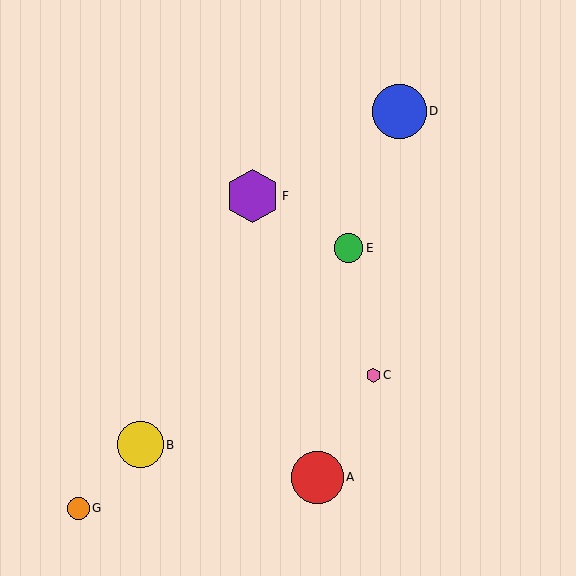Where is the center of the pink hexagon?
The center of the pink hexagon is at (373, 375).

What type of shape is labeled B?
Shape B is a yellow circle.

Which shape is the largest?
The blue circle (labeled D) is the largest.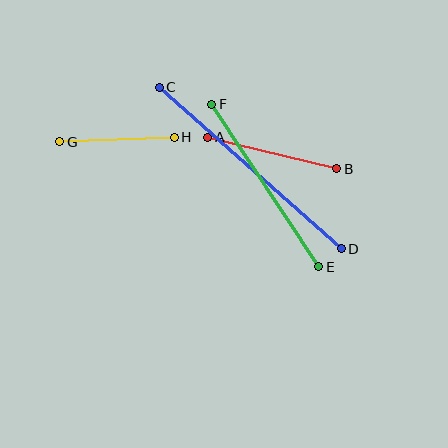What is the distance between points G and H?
The distance is approximately 115 pixels.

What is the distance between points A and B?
The distance is approximately 133 pixels.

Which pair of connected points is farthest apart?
Points C and D are farthest apart.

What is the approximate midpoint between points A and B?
The midpoint is at approximately (272, 153) pixels.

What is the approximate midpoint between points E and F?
The midpoint is at approximately (265, 186) pixels.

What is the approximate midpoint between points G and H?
The midpoint is at approximately (117, 140) pixels.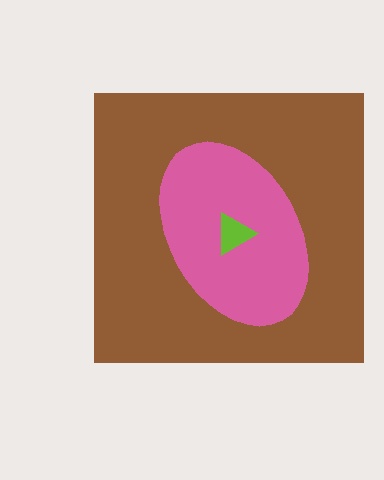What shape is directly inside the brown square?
The pink ellipse.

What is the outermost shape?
The brown square.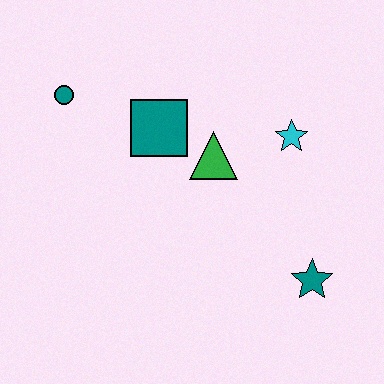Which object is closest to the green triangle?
The teal square is closest to the green triangle.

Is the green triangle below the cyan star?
Yes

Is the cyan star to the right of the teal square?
Yes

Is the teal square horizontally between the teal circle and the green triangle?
Yes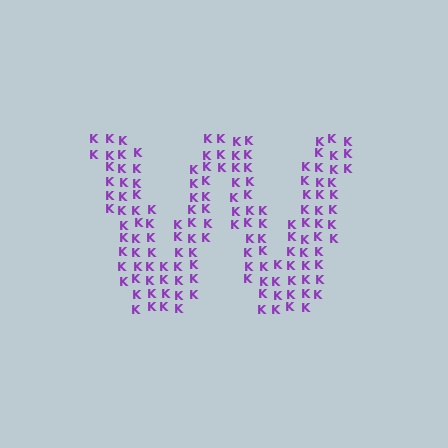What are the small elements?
The small elements are letter K's.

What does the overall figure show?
The overall figure shows the letter W.